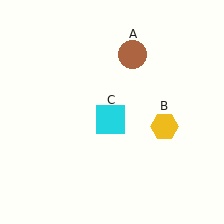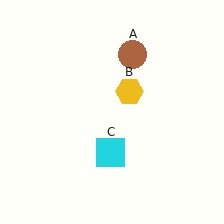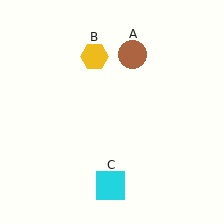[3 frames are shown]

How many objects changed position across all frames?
2 objects changed position: yellow hexagon (object B), cyan square (object C).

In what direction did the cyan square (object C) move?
The cyan square (object C) moved down.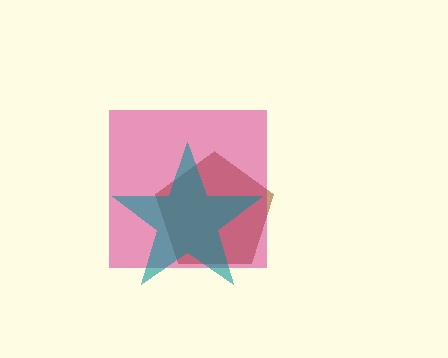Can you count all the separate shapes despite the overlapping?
Yes, there are 3 separate shapes.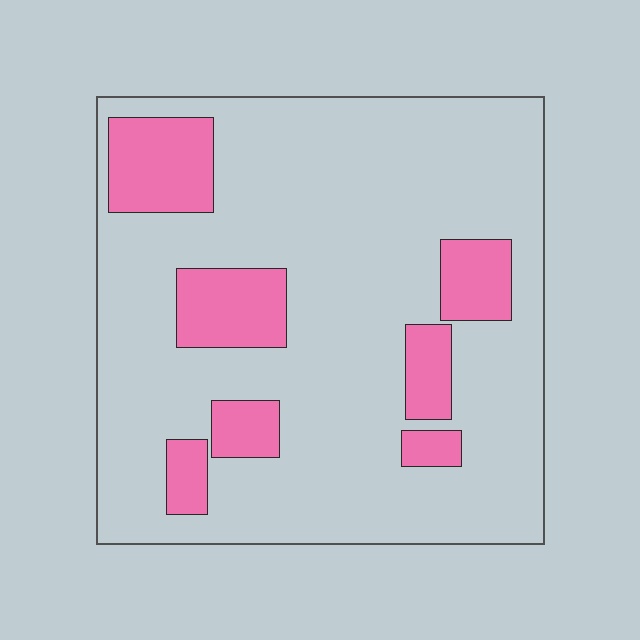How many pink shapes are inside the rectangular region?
7.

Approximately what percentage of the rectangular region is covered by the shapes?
Approximately 20%.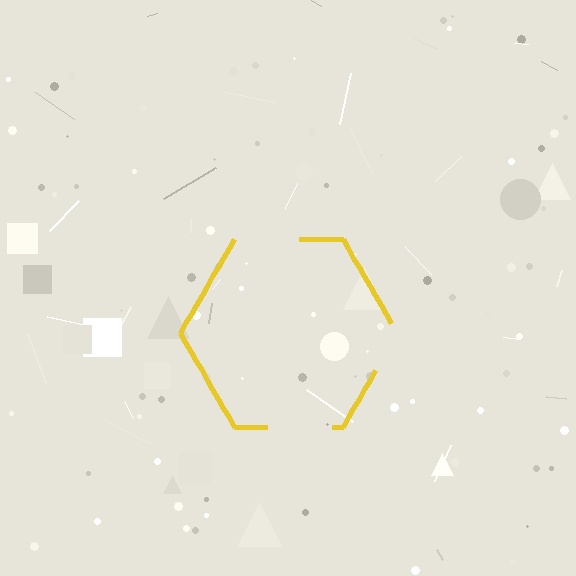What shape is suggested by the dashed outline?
The dashed outline suggests a hexagon.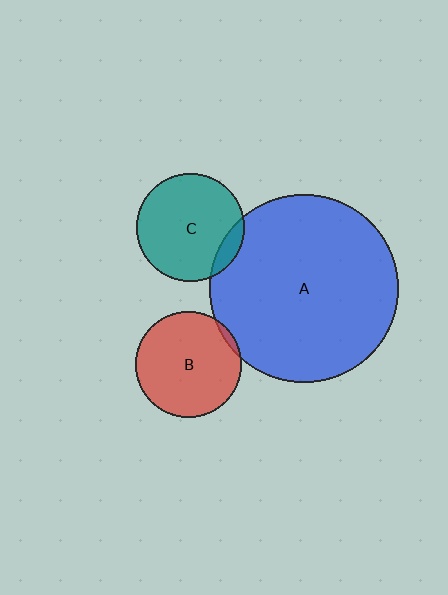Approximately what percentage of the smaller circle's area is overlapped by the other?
Approximately 10%.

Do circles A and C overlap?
Yes.